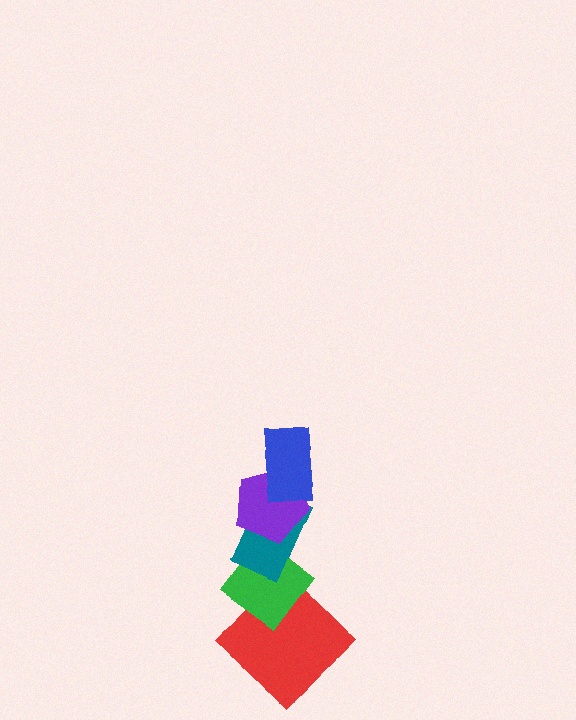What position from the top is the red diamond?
The red diamond is 5th from the top.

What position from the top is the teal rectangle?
The teal rectangle is 3rd from the top.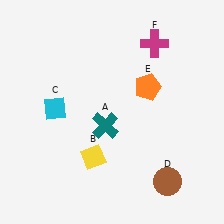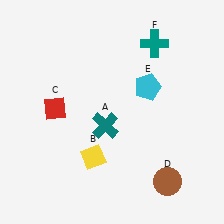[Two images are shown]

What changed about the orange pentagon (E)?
In Image 1, E is orange. In Image 2, it changed to cyan.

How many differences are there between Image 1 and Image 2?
There are 3 differences between the two images.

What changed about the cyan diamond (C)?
In Image 1, C is cyan. In Image 2, it changed to red.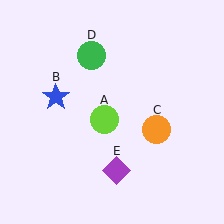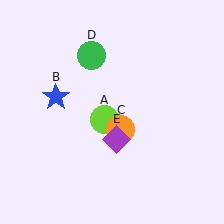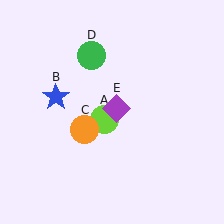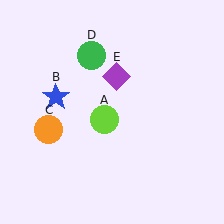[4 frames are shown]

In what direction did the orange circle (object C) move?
The orange circle (object C) moved left.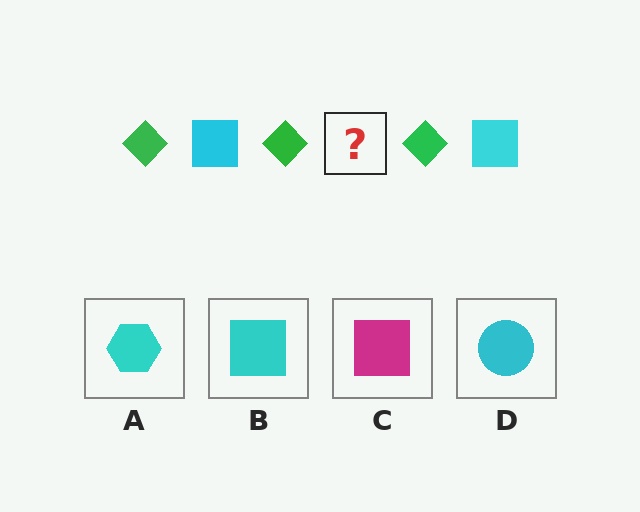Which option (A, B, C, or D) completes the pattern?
B.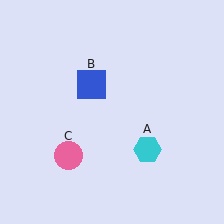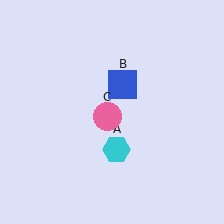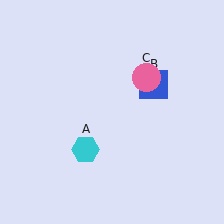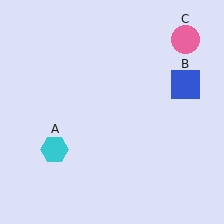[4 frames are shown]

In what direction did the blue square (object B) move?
The blue square (object B) moved right.